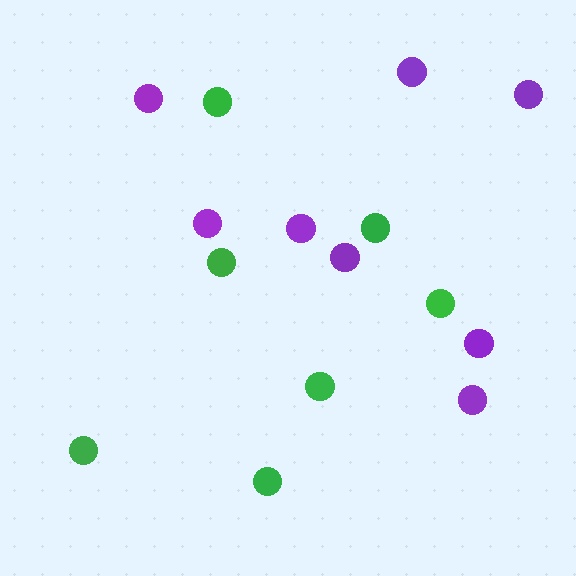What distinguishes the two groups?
There are 2 groups: one group of green circles (7) and one group of purple circles (8).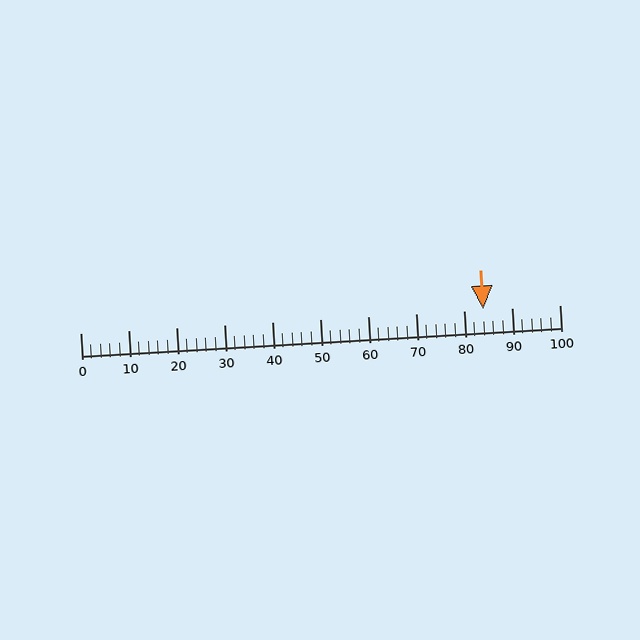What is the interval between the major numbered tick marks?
The major tick marks are spaced 10 units apart.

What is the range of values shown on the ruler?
The ruler shows values from 0 to 100.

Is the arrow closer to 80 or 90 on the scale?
The arrow is closer to 80.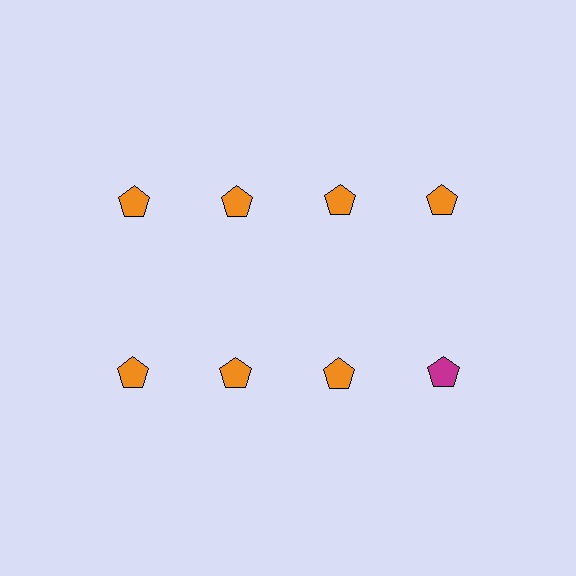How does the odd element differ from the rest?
It has a different color: magenta instead of orange.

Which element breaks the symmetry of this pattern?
The magenta pentagon in the second row, second from right column breaks the symmetry. All other shapes are orange pentagons.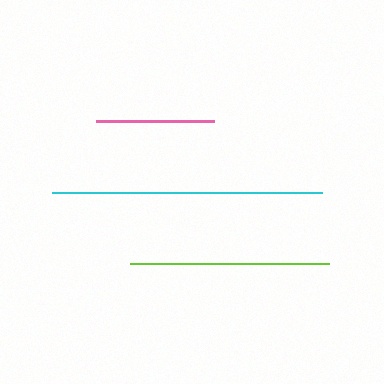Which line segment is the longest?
The cyan line is the longest at approximately 270 pixels.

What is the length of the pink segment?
The pink segment is approximately 117 pixels long.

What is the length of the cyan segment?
The cyan segment is approximately 270 pixels long.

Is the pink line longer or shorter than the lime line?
The lime line is longer than the pink line.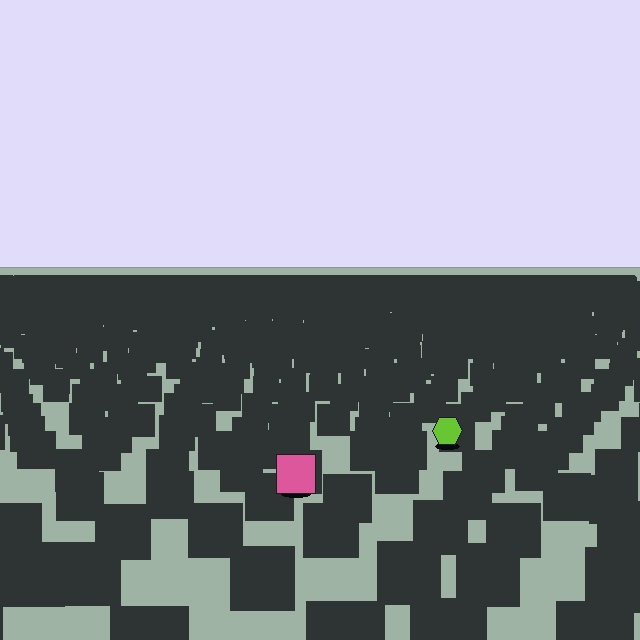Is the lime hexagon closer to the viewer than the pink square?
No. The pink square is closer — you can tell from the texture gradient: the ground texture is coarser near it.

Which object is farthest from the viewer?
The lime hexagon is farthest from the viewer. It appears smaller and the ground texture around it is denser.